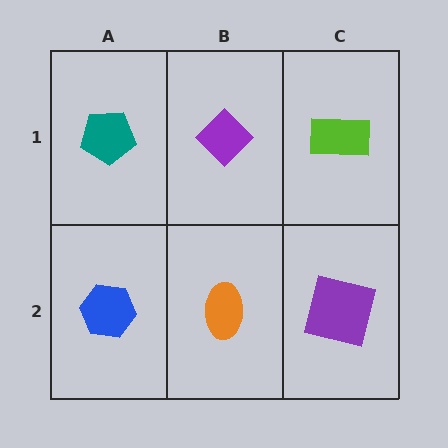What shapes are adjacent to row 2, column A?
A teal pentagon (row 1, column A), an orange ellipse (row 2, column B).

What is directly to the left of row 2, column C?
An orange ellipse.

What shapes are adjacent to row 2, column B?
A purple diamond (row 1, column B), a blue hexagon (row 2, column A), a purple square (row 2, column C).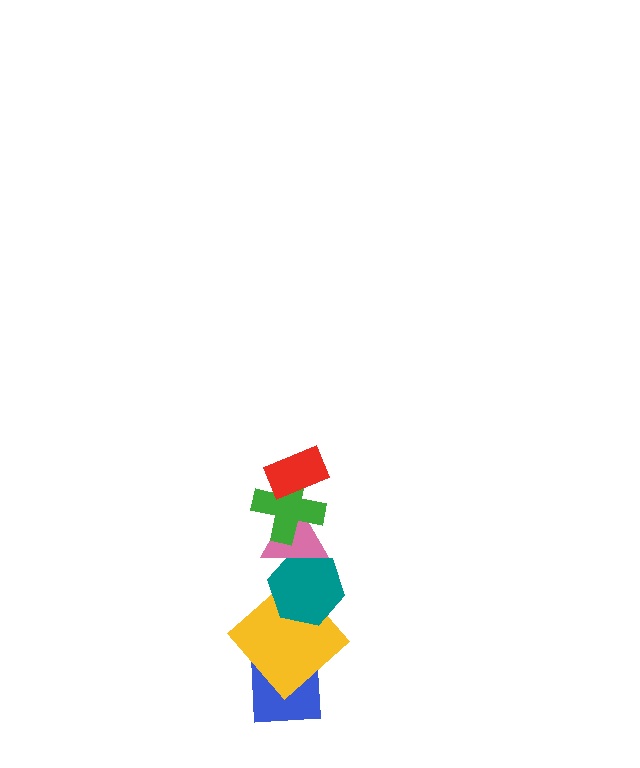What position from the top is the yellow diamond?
The yellow diamond is 5th from the top.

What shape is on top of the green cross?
The red rectangle is on top of the green cross.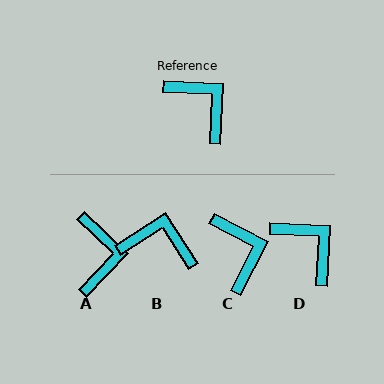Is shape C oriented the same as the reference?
No, it is off by about 24 degrees.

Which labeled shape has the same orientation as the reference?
D.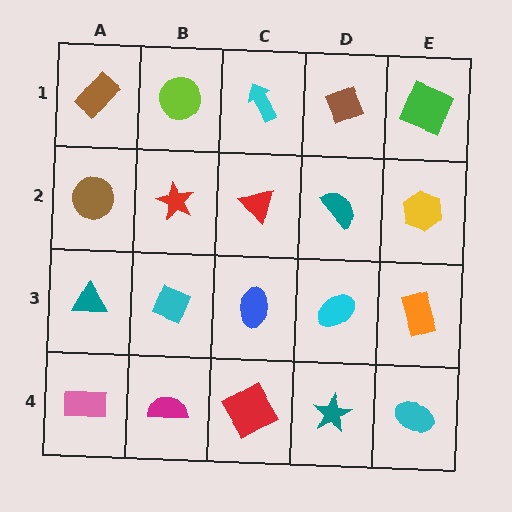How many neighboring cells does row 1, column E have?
2.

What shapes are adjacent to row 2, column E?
A green square (row 1, column E), an orange rectangle (row 3, column E), a teal semicircle (row 2, column D).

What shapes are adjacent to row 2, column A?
A brown rectangle (row 1, column A), a teal triangle (row 3, column A), a red star (row 2, column B).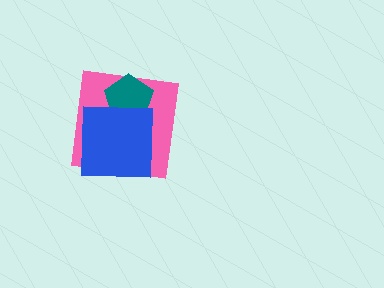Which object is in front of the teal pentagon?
The blue square is in front of the teal pentagon.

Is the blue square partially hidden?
No, no other shape covers it.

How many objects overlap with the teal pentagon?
2 objects overlap with the teal pentagon.